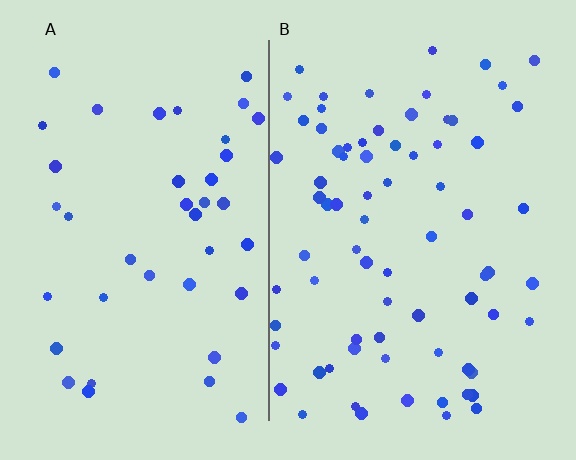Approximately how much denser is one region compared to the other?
Approximately 1.8× — region B over region A.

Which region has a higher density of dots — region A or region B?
B (the right).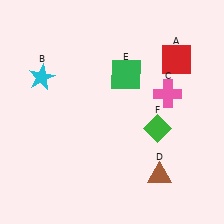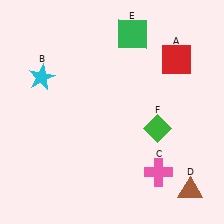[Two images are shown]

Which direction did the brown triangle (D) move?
The brown triangle (D) moved right.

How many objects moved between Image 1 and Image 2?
3 objects moved between the two images.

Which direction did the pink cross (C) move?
The pink cross (C) moved down.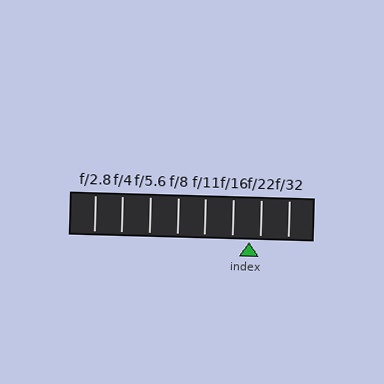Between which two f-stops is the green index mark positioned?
The index mark is between f/16 and f/22.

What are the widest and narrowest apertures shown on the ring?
The widest aperture shown is f/2.8 and the narrowest is f/32.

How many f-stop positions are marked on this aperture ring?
There are 8 f-stop positions marked.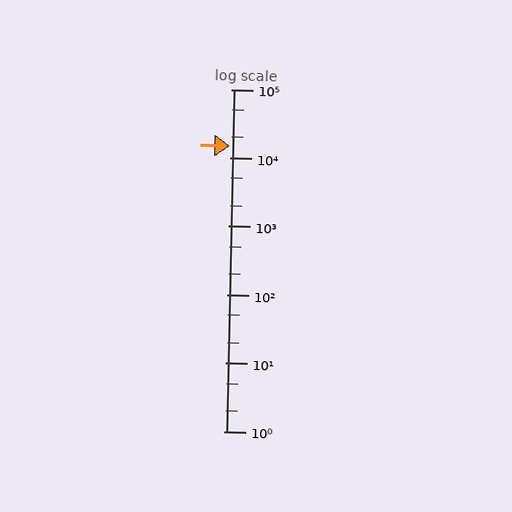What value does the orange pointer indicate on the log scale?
The pointer indicates approximately 15000.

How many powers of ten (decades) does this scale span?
The scale spans 5 decades, from 1 to 100000.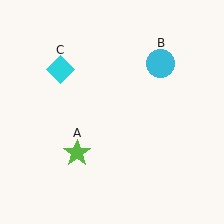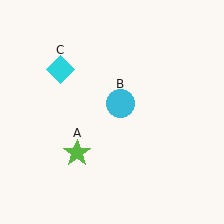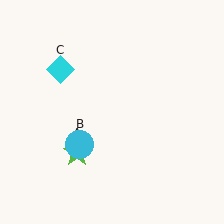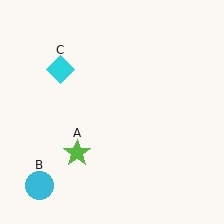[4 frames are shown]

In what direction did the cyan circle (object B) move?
The cyan circle (object B) moved down and to the left.